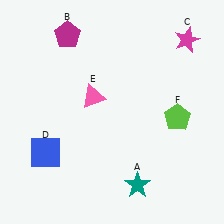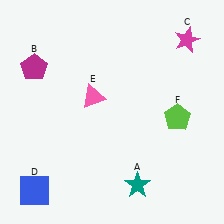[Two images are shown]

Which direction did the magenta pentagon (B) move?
The magenta pentagon (B) moved left.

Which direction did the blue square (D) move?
The blue square (D) moved down.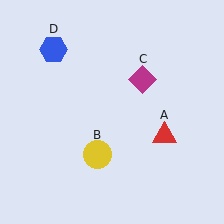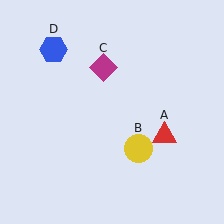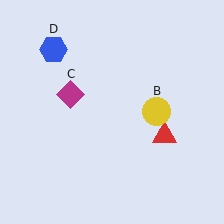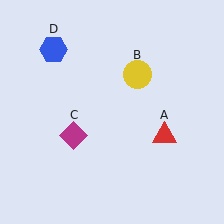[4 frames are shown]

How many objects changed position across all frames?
2 objects changed position: yellow circle (object B), magenta diamond (object C).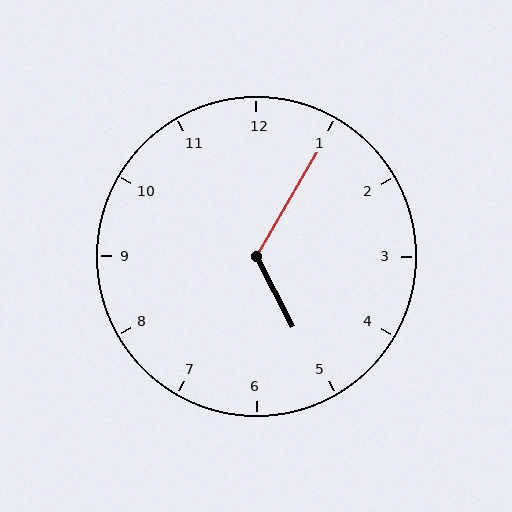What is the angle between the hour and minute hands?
Approximately 122 degrees.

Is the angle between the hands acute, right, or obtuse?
It is obtuse.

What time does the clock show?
5:05.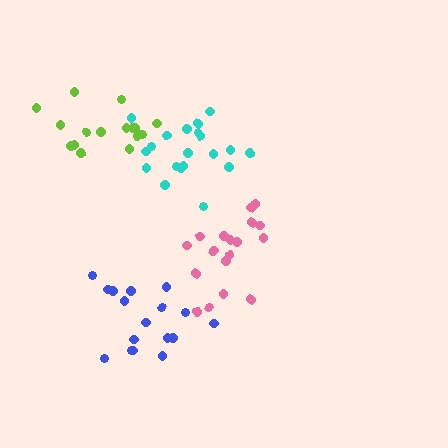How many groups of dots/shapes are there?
There are 4 groups.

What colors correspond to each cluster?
The clusters are colored: cyan, pink, lime, blue.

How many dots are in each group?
Group 1: 20 dots, Group 2: 18 dots, Group 3: 16 dots, Group 4: 17 dots (71 total).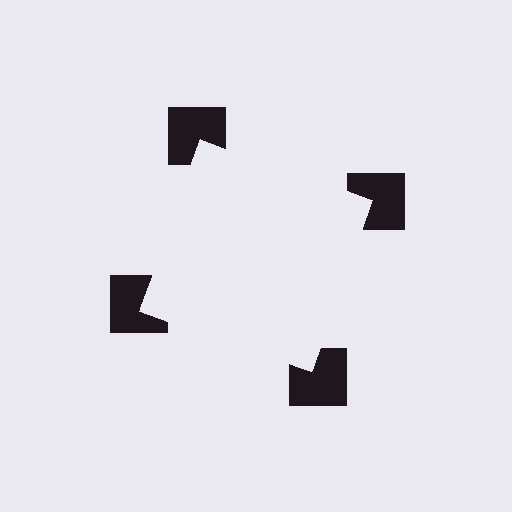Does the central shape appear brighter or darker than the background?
It typically appears slightly brighter than the background, even though no actual brightness change is drawn.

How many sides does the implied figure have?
4 sides.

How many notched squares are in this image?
There are 4 — one at each vertex of the illusory square.